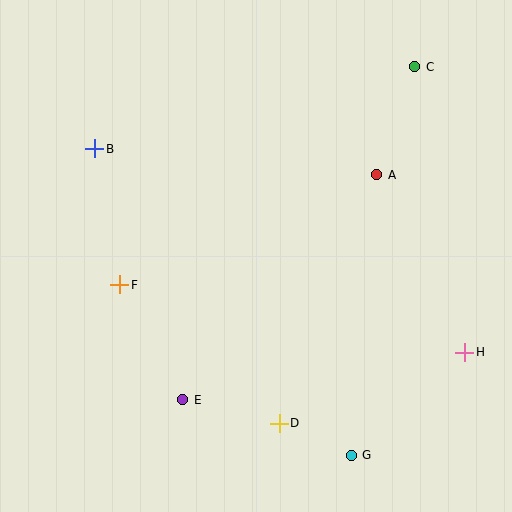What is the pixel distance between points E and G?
The distance between E and G is 177 pixels.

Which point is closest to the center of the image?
Point F at (120, 285) is closest to the center.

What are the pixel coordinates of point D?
Point D is at (279, 423).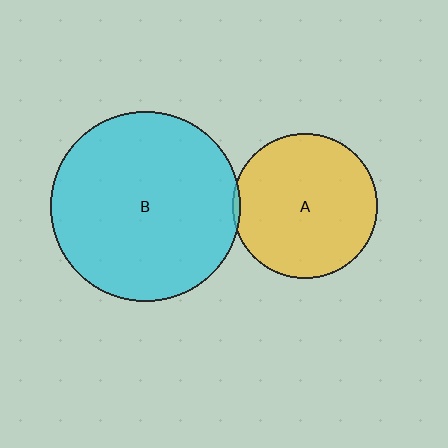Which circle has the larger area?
Circle B (cyan).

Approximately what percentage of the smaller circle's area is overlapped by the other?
Approximately 5%.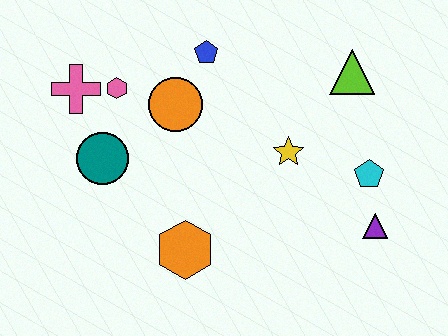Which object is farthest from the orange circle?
The purple triangle is farthest from the orange circle.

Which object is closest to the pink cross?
The pink hexagon is closest to the pink cross.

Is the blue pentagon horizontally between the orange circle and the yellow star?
Yes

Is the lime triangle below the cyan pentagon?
No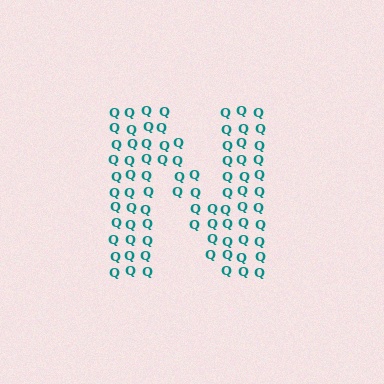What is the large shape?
The large shape is the letter N.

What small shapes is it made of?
It is made of small letter Q's.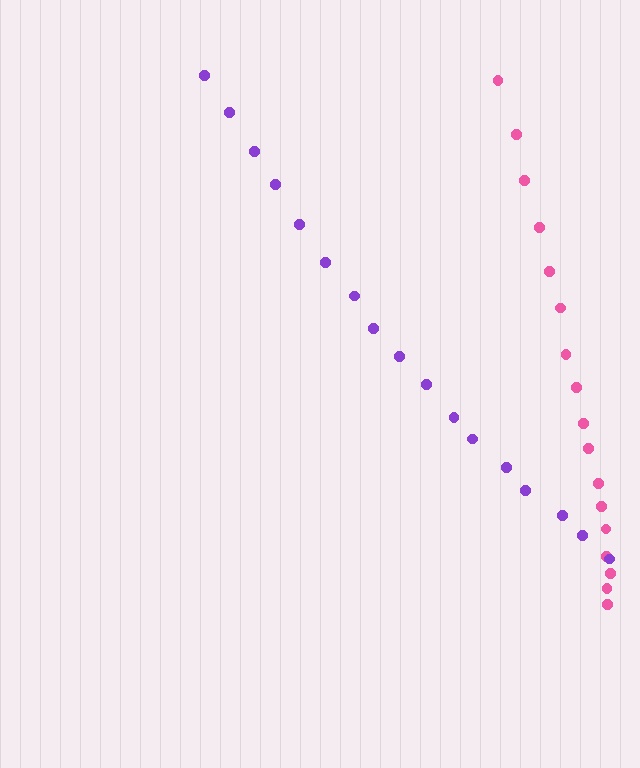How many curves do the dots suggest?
There are 2 distinct paths.